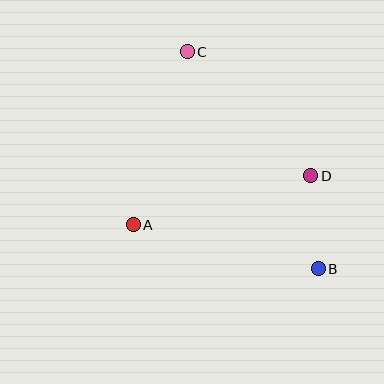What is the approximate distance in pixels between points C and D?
The distance between C and D is approximately 175 pixels.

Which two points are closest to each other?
Points B and D are closest to each other.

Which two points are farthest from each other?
Points B and C are farthest from each other.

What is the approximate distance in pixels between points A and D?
The distance between A and D is approximately 184 pixels.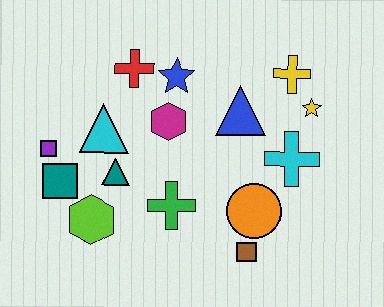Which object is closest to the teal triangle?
The cyan triangle is closest to the teal triangle.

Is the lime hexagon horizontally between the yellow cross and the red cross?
No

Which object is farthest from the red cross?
The brown square is farthest from the red cross.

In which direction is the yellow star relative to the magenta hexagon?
The yellow star is to the right of the magenta hexagon.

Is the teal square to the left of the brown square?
Yes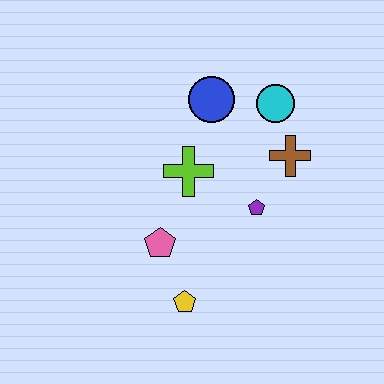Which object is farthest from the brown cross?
The yellow pentagon is farthest from the brown cross.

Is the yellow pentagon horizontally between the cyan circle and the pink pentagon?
Yes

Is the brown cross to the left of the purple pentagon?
No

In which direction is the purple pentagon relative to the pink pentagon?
The purple pentagon is to the right of the pink pentagon.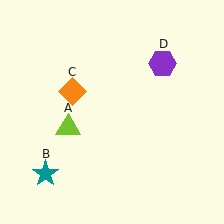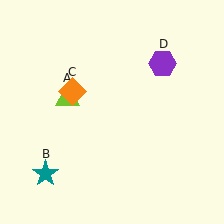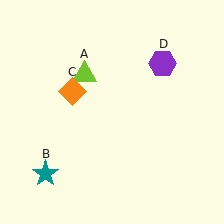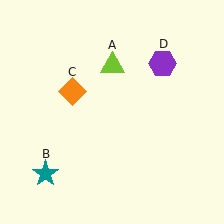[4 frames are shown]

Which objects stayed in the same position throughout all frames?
Teal star (object B) and orange diamond (object C) and purple hexagon (object D) remained stationary.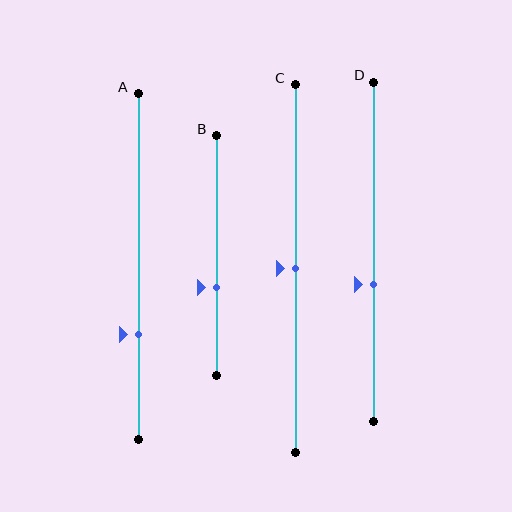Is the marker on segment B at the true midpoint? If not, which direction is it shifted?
No, the marker on segment B is shifted downward by about 13% of the segment length.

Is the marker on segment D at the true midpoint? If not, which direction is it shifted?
No, the marker on segment D is shifted downward by about 10% of the segment length.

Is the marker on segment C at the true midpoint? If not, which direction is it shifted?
Yes, the marker on segment C is at the true midpoint.